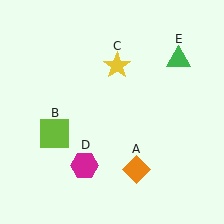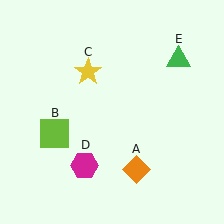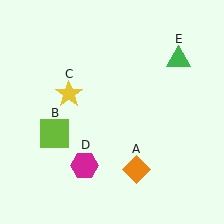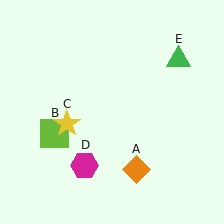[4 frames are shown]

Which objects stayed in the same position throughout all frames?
Orange diamond (object A) and lime square (object B) and magenta hexagon (object D) and green triangle (object E) remained stationary.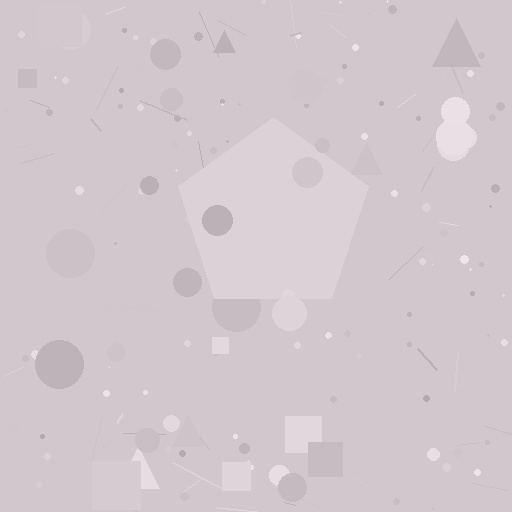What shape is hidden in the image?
A pentagon is hidden in the image.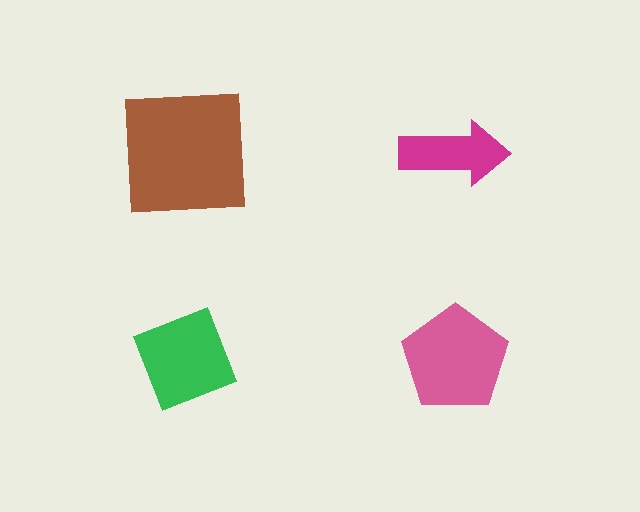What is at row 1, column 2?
A magenta arrow.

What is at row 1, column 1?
A brown square.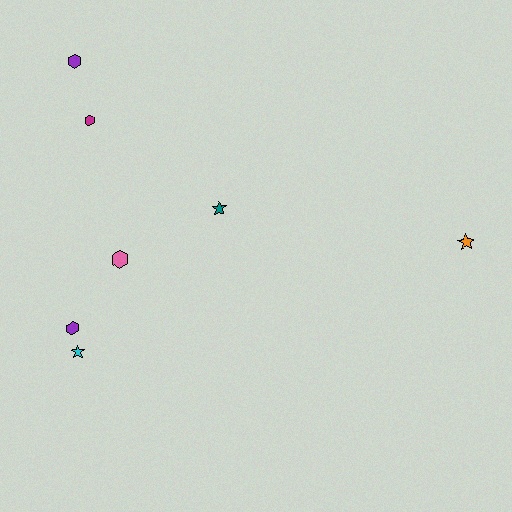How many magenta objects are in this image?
There is 1 magenta object.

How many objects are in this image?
There are 7 objects.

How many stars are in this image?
There are 3 stars.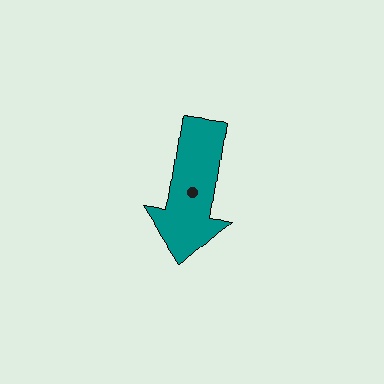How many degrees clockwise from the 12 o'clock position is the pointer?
Approximately 188 degrees.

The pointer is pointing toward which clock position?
Roughly 6 o'clock.